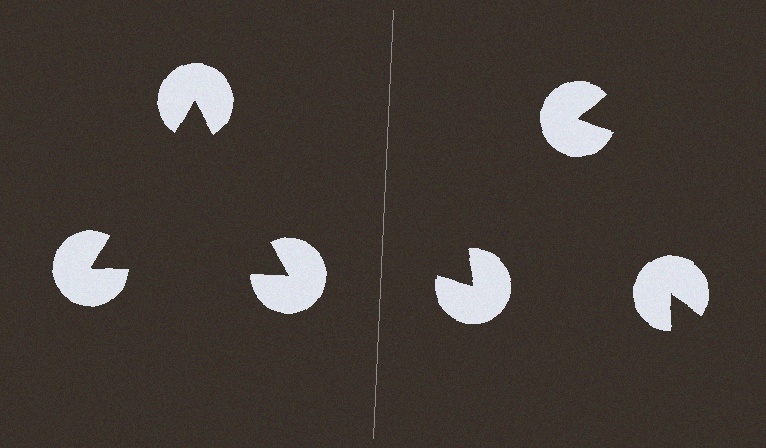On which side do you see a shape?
An illusory triangle appears on the left side. On the right side the wedge cuts are rotated, so no coherent shape forms.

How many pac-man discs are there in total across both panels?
6 — 3 on each side.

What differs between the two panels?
The pac-man discs are positioned identically on both sides; only the wedge orientations differ. On the left they align to a triangle; on the right they are misaligned.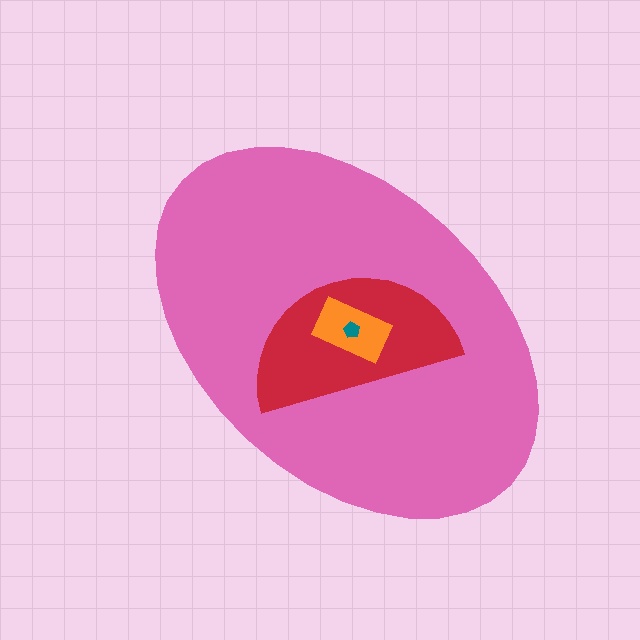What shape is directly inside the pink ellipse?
The red semicircle.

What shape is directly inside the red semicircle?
The orange rectangle.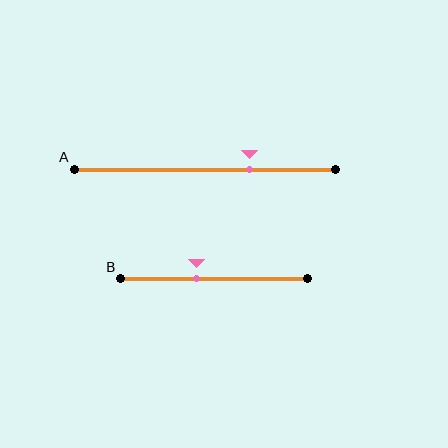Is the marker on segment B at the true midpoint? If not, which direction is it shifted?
No, the marker on segment B is shifted to the left by about 9% of the segment length.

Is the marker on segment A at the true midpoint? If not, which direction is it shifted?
No, the marker on segment A is shifted to the right by about 17% of the segment length.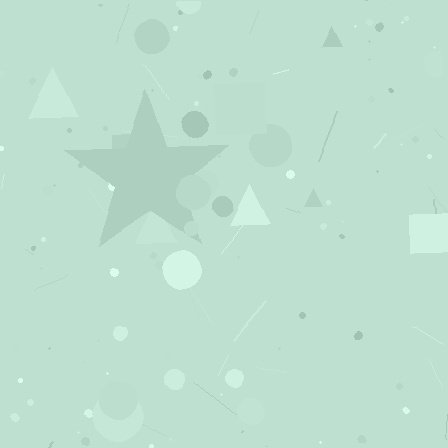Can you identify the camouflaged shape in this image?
The camouflaged shape is a star.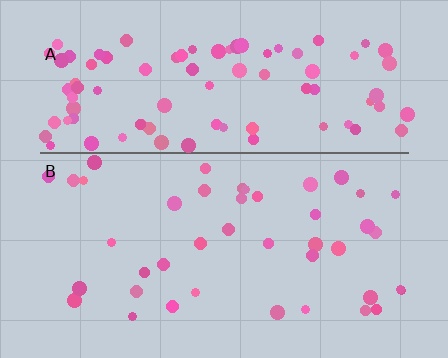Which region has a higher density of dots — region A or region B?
A (the top).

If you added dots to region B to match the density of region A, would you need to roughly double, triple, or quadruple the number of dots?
Approximately double.